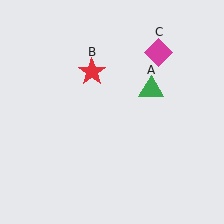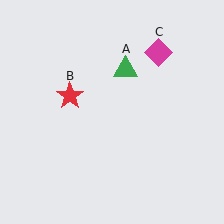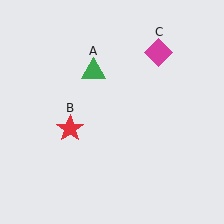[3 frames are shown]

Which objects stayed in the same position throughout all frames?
Magenta diamond (object C) remained stationary.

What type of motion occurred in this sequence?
The green triangle (object A), red star (object B) rotated counterclockwise around the center of the scene.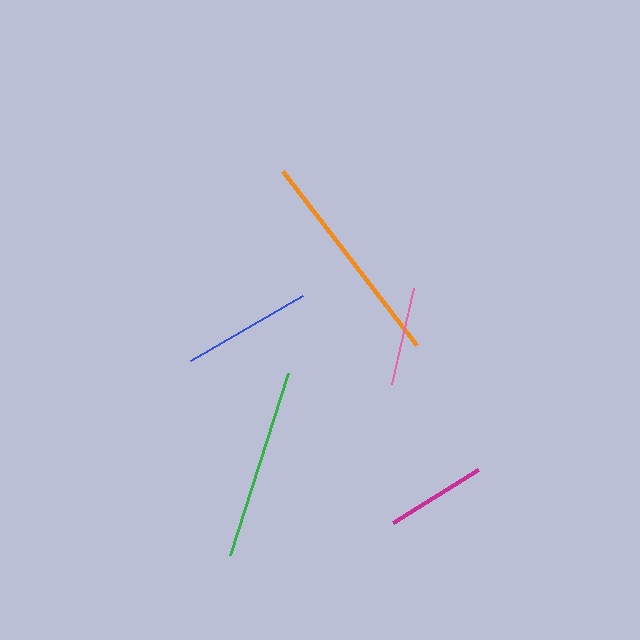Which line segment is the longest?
The orange line is the longest at approximately 220 pixels.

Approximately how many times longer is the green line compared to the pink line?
The green line is approximately 1.9 times the length of the pink line.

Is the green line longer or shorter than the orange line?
The orange line is longer than the green line.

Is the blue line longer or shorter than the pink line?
The blue line is longer than the pink line.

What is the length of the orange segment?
The orange segment is approximately 220 pixels long.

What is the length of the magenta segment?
The magenta segment is approximately 100 pixels long.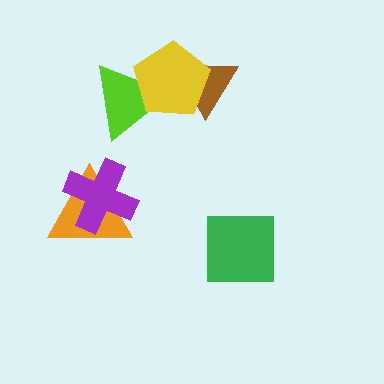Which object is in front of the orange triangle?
The purple cross is in front of the orange triangle.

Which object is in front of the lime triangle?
The yellow pentagon is in front of the lime triangle.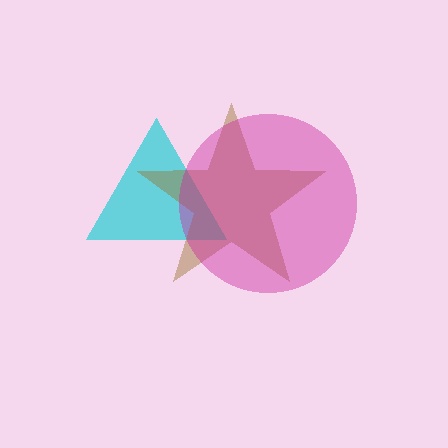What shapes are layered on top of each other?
The layered shapes are: a cyan triangle, a brown star, a magenta circle.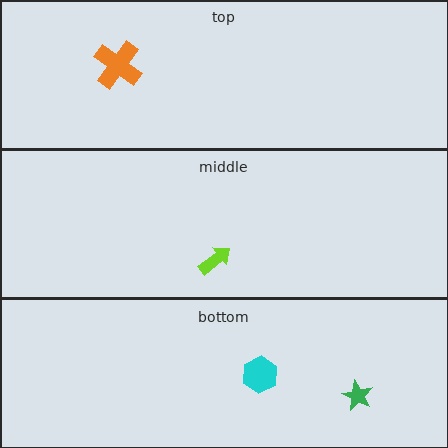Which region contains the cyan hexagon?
The bottom region.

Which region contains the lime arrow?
The middle region.